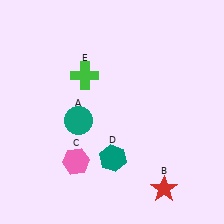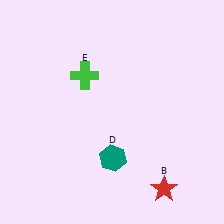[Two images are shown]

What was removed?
The pink hexagon (C), the teal circle (A) were removed in Image 2.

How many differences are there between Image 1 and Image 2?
There are 2 differences between the two images.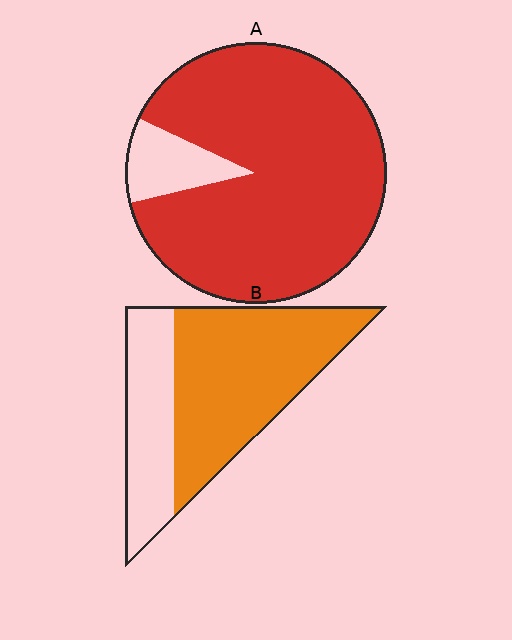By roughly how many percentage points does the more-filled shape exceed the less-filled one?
By roughly 25 percentage points (A over B).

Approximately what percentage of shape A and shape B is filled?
A is approximately 90% and B is approximately 65%.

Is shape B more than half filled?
Yes.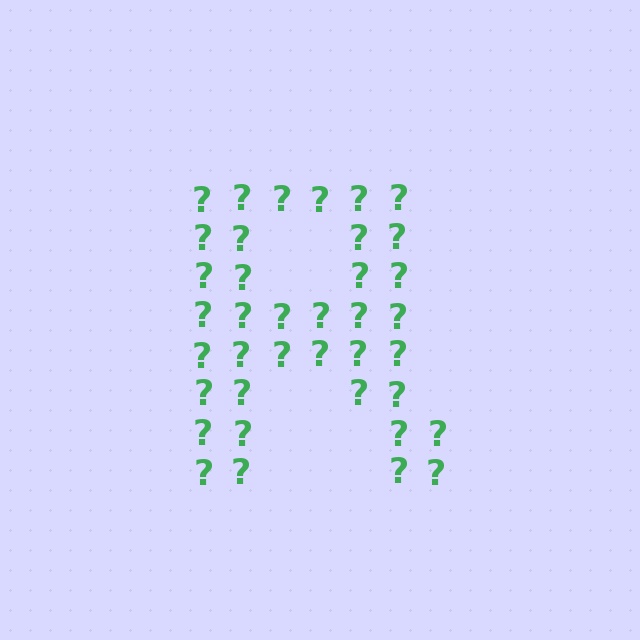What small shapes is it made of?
It is made of small question marks.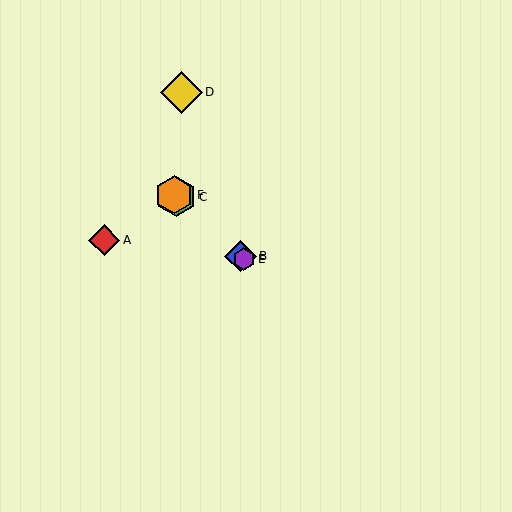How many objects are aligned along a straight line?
4 objects (B, C, E, F) are aligned along a straight line.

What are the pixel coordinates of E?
Object E is at (244, 259).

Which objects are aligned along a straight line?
Objects B, C, E, F are aligned along a straight line.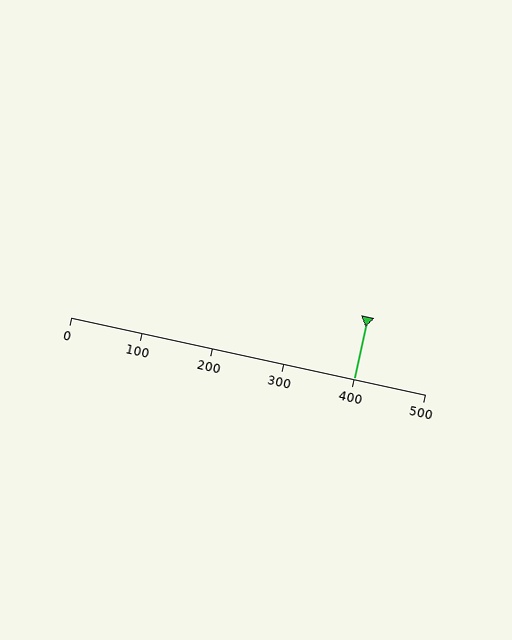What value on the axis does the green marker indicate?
The marker indicates approximately 400.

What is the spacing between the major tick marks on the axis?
The major ticks are spaced 100 apart.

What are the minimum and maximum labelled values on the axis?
The axis runs from 0 to 500.